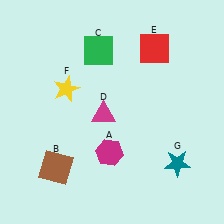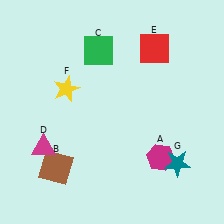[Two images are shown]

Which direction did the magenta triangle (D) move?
The magenta triangle (D) moved left.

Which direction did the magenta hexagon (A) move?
The magenta hexagon (A) moved right.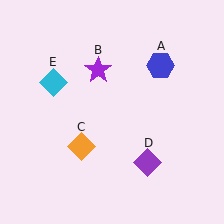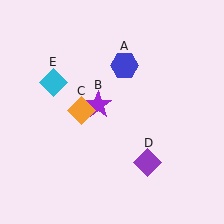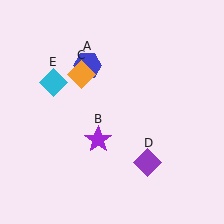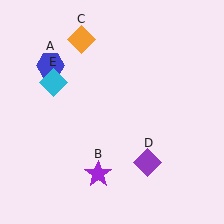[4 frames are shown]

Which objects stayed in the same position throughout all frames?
Purple diamond (object D) and cyan diamond (object E) remained stationary.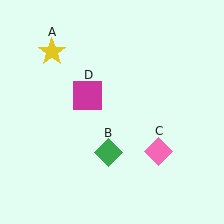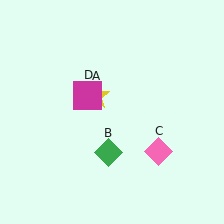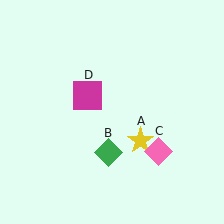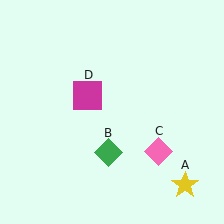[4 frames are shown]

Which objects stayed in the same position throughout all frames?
Green diamond (object B) and pink diamond (object C) and magenta square (object D) remained stationary.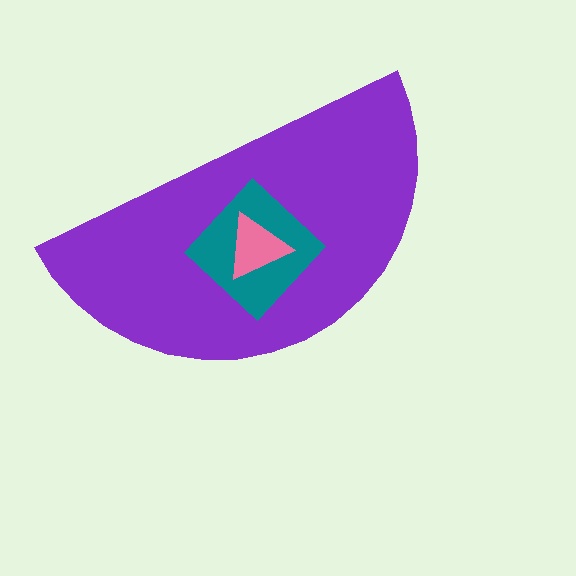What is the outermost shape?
The purple semicircle.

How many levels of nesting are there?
3.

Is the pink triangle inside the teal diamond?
Yes.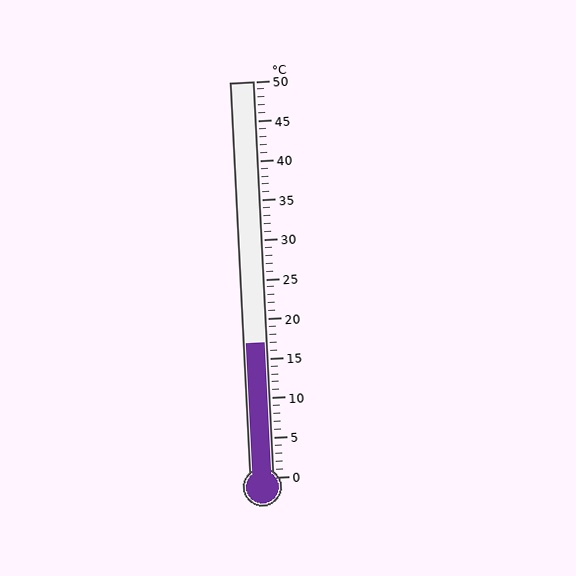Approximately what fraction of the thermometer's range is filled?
The thermometer is filled to approximately 35% of its range.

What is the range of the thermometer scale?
The thermometer scale ranges from 0°C to 50°C.